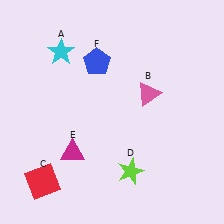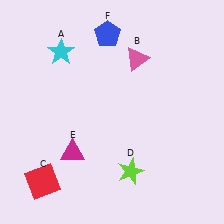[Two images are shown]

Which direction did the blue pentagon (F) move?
The blue pentagon (F) moved up.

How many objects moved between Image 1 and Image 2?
2 objects moved between the two images.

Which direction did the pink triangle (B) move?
The pink triangle (B) moved up.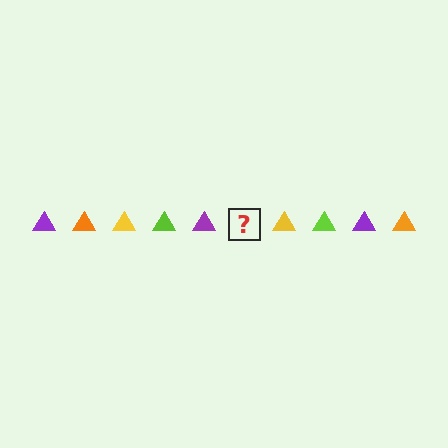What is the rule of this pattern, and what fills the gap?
The rule is that the pattern cycles through purple, orange, yellow, lime triangles. The gap should be filled with an orange triangle.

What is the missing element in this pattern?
The missing element is an orange triangle.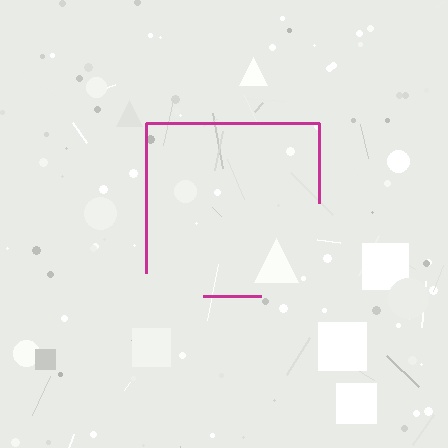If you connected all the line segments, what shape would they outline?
They would outline a square.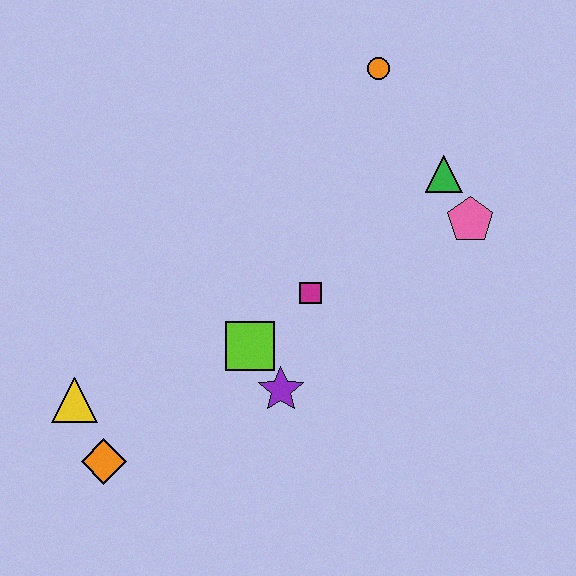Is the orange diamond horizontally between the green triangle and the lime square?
No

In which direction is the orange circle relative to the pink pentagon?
The orange circle is above the pink pentagon.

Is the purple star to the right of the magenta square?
No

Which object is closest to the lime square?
The purple star is closest to the lime square.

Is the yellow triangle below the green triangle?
Yes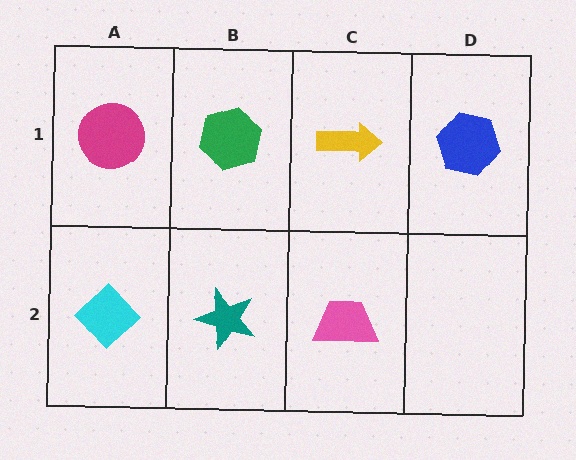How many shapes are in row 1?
4 shapes.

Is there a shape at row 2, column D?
No, that cell is empty.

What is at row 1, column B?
A green hexagon.